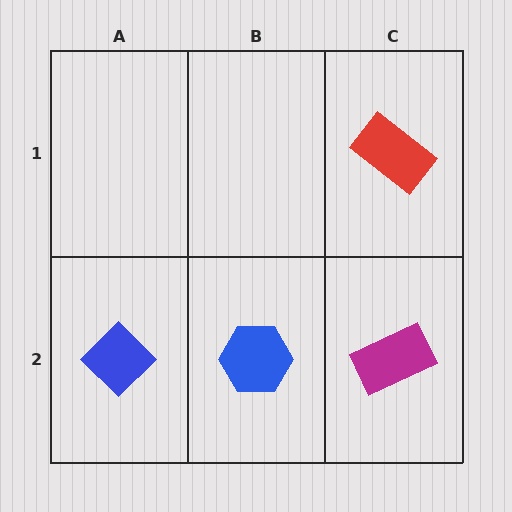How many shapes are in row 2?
3 shapes.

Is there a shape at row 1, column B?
No, that cell is empty.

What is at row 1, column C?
A red rectangle.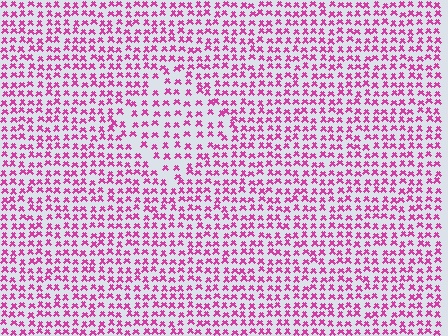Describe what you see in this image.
The image contains small magenta elements arranged at two different densities. A diamond-shaped region is visible where the elements are less densely packed than the surrounding area.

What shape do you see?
I see a diamond.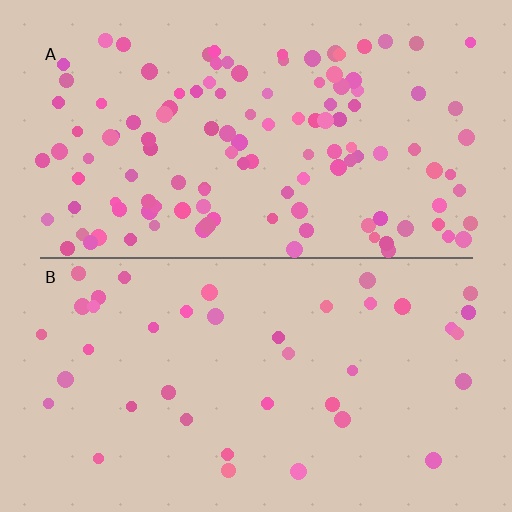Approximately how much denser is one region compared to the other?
Approximately 3.0× — region A over region B.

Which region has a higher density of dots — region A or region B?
A (the top).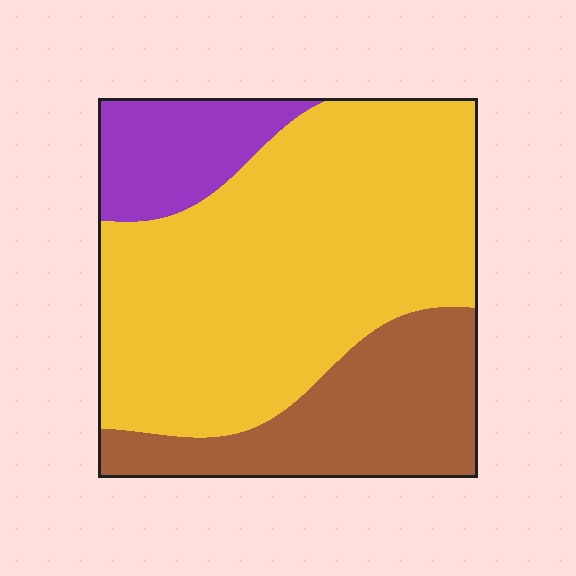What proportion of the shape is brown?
Brown covers around 25% of the shape.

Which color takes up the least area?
Purple, at roughly 15%.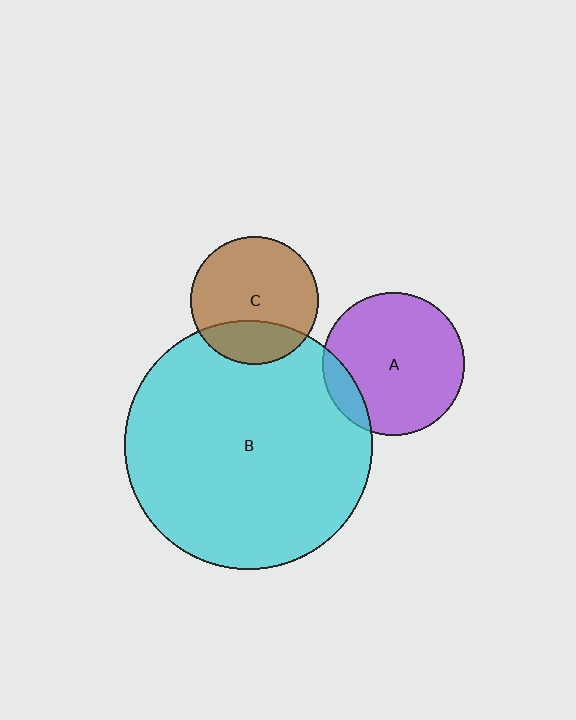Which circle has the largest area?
Circle B (cyan).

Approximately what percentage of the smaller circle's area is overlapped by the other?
Approximately 25%.